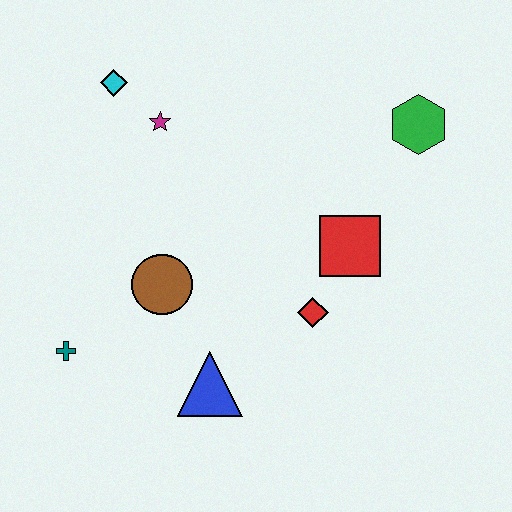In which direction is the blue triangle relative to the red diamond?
The blue triangle is to the left of the red diamond.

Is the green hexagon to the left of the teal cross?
No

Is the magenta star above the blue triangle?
Yes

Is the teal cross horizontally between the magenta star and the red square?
No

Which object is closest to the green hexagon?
The red square is closest to the green hexagon.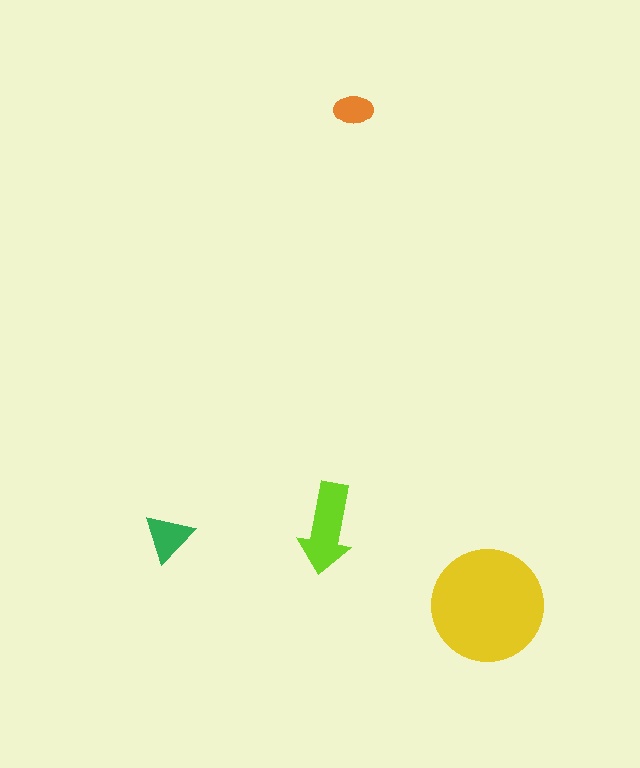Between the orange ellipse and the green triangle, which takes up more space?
The green triangle.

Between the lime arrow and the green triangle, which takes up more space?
The lime arrow.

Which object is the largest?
The yellow circle.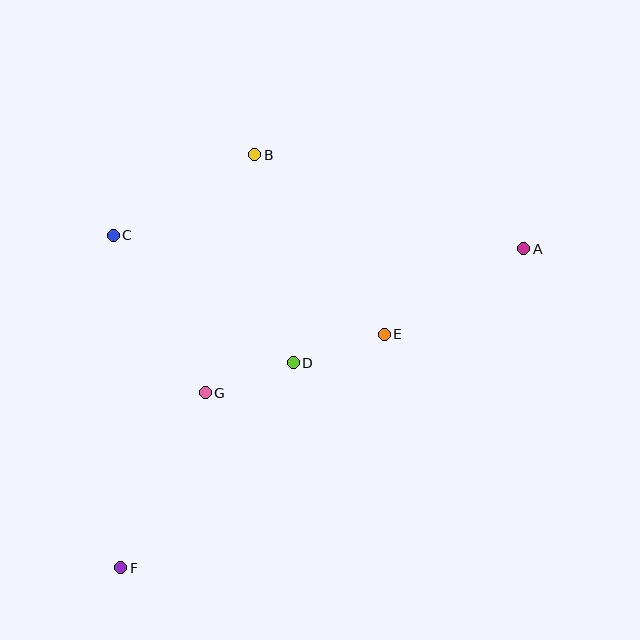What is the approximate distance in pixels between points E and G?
The distance between E and G is approximately 188 pixels.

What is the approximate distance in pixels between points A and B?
The distance between A and B is approximately 285 pixels.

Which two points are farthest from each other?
Points A and F are farthest from each other.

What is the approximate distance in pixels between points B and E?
The distance between B and E is approximately 221 pixels.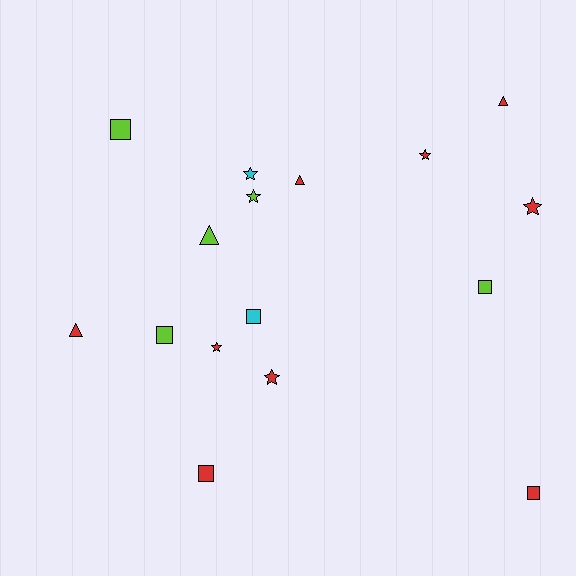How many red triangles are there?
There are 3 red triangles.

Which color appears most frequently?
Red, with 9 objects.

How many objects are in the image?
There are 16 objects.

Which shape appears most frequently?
Square, with 6 objects.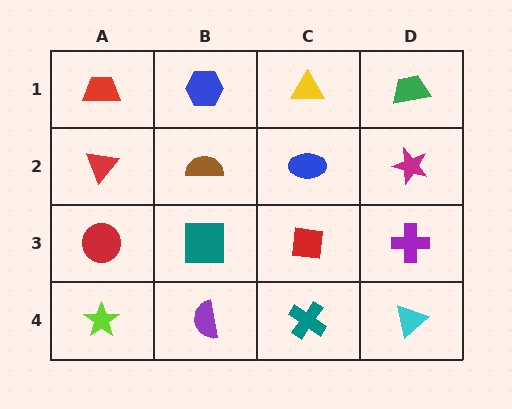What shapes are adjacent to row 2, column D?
A green trapezoid (row 1, column D), a purple cross (row 3, column D), a blue ellipse (row 2, column C).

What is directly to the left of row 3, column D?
A red square.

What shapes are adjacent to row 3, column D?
A magenta star (row 2, column D), a cyan triangle (row 4, column D), a red square (row 3, column C).